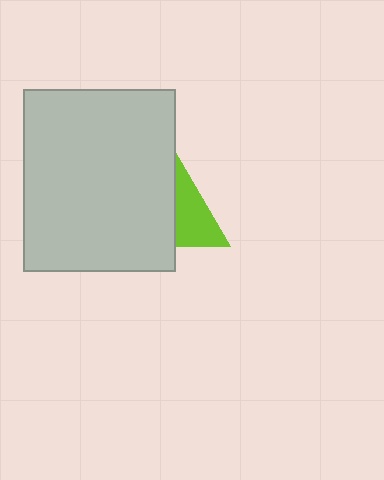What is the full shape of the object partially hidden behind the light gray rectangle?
The partially hidden object is a lime triangle.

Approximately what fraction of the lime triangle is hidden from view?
Roughly 51% of the lime triangle is hidden behind the light gray rectangle.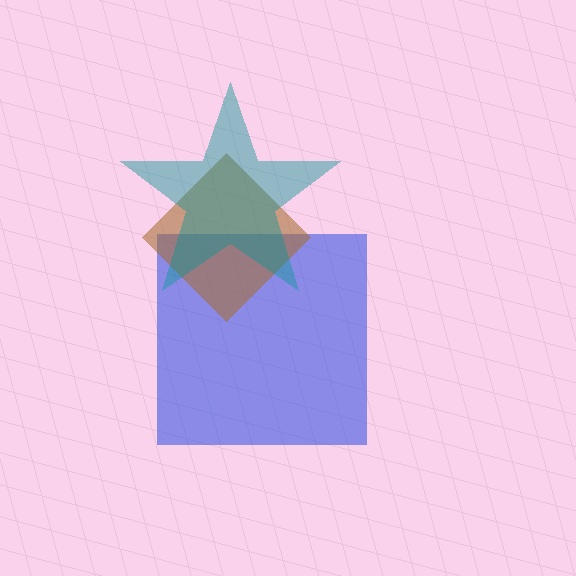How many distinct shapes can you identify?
There are 3 distinct shapes: a blue square, a brown diamond, a teal star.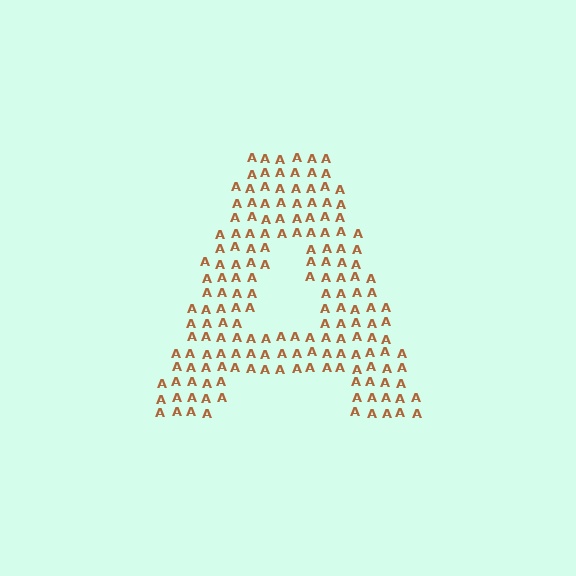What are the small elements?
The small elements are letter A's.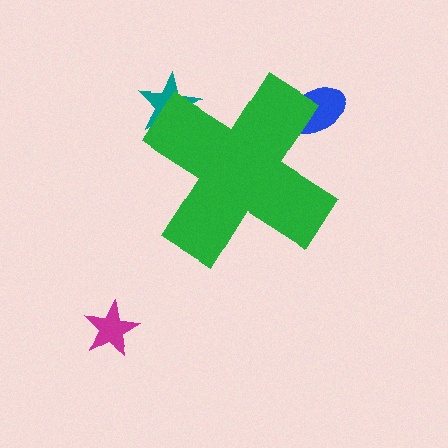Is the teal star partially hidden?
Yes, the teal star is partially hidden behind the green cross.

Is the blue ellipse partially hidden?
Yes, the blue ellipse is partially hidden behind the green cross.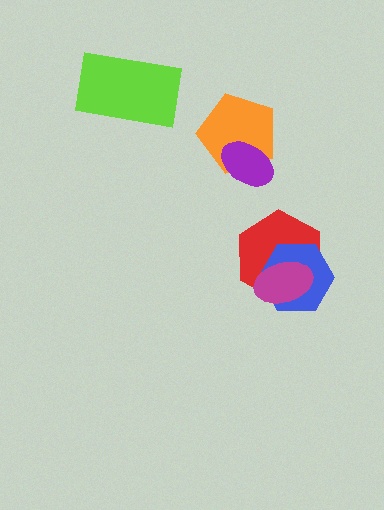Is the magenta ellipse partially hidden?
No, no other shape covers it.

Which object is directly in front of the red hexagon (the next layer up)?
The blue hexagon is directly in front of the red hexagon.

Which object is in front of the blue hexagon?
The magenta ellipse is in front of the blue hexagon.